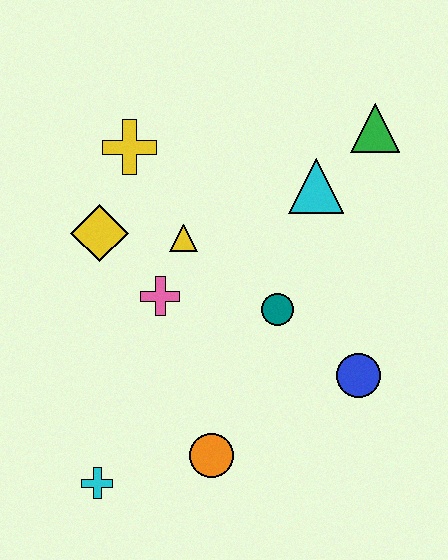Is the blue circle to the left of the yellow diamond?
No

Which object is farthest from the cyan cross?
The green triangle is farthest from the cyan cross.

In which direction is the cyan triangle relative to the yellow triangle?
The cyan triangle is to the right of the yellow triangle.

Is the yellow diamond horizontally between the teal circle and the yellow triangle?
No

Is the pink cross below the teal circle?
No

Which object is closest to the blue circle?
The teal circle is closest to the blue circle.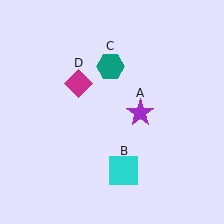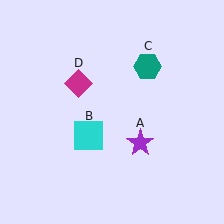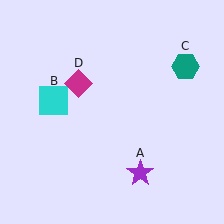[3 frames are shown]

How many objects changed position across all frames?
3 objects changed position: purple star (object A), cyan square (object B), teal hexagon (object C).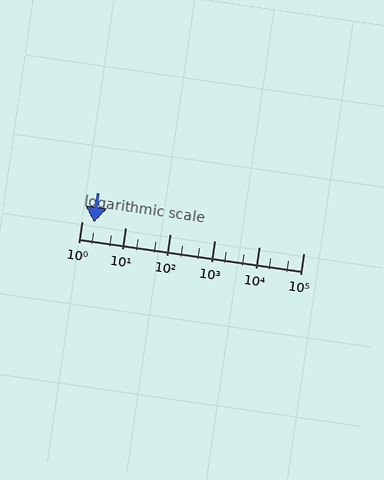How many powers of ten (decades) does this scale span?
The scale spans 5 decades, from 1 to 100000.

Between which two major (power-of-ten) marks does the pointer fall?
The pointer is between 1 and 10.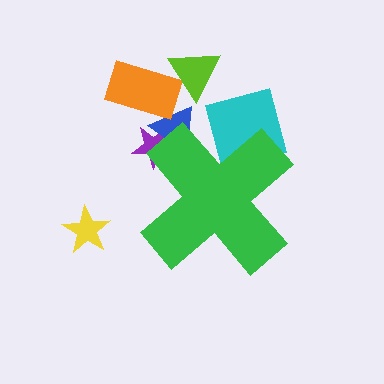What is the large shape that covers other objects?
A green cross.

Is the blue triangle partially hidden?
Yes, the blue triangle is partially hidden behind the green cross.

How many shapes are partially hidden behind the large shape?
3 shapes are partially hidden.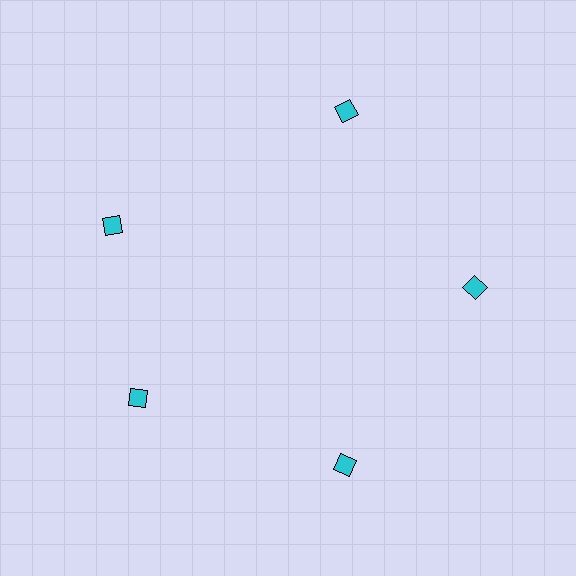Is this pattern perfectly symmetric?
No. The 5 cyan diamonds are arranged in a ring, but one element near the 10 o'clock position is rotated out of alignment along the ring, breaking the 5-fold rotational symmetry.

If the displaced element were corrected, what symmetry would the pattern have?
It would have 5-fold rotational symmetry — the pattern would map onto itself every 72 degrees.